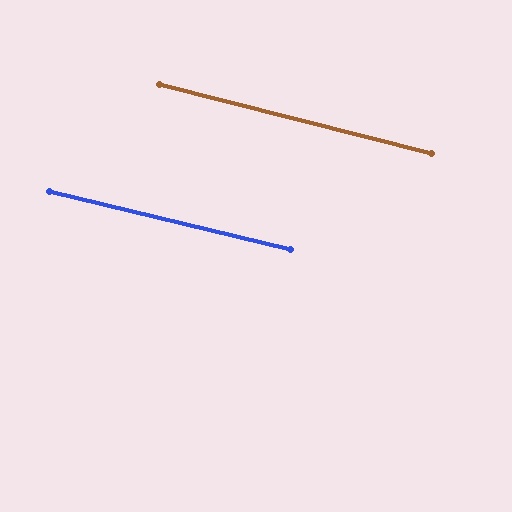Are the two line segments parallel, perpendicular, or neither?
Parallel — their directions differ by only 0.7°.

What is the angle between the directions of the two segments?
Approximately 1 degree.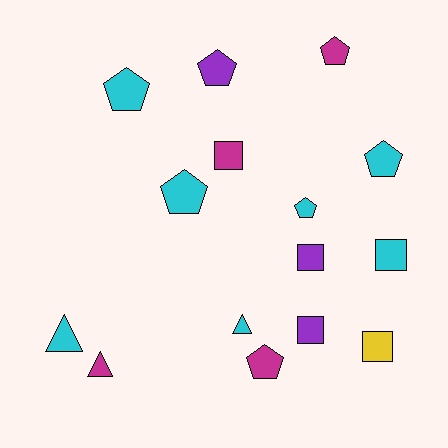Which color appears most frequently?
Cyan, with 7 objects.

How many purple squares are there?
There are 2 purple squares.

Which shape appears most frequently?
Pentagon, with 7 objects.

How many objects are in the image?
There are 15 objects.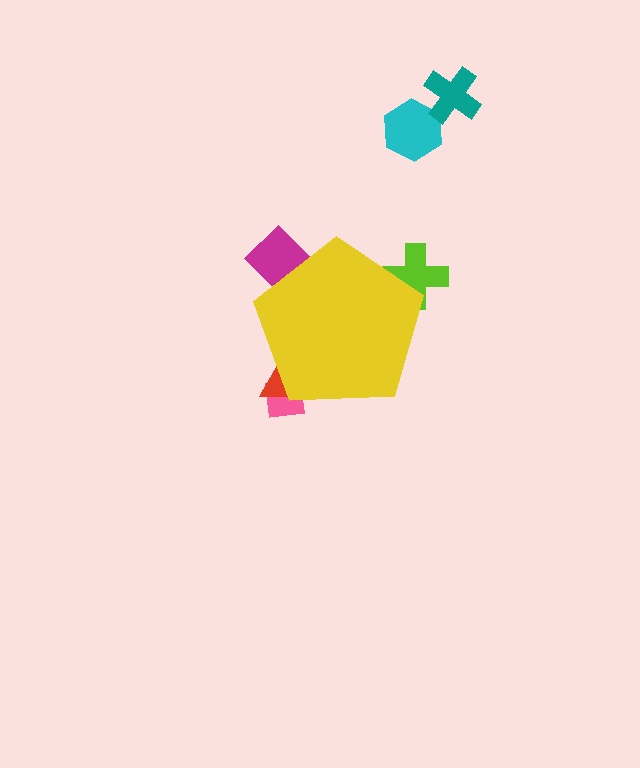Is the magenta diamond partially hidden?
Yes, the magenta diamond is partially hidden behind the yellow pentagon.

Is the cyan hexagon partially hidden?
No, the cyan hexagon is fully visible.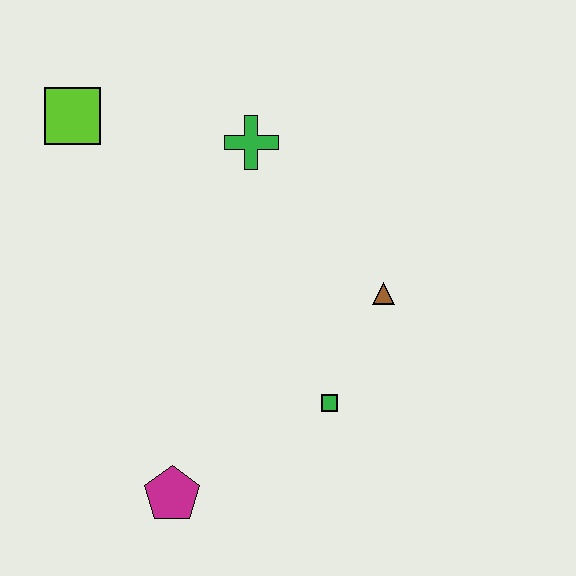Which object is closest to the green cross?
The lime square is closest to the green cross.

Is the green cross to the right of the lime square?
Yes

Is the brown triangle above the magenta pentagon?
Yes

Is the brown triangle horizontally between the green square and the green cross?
No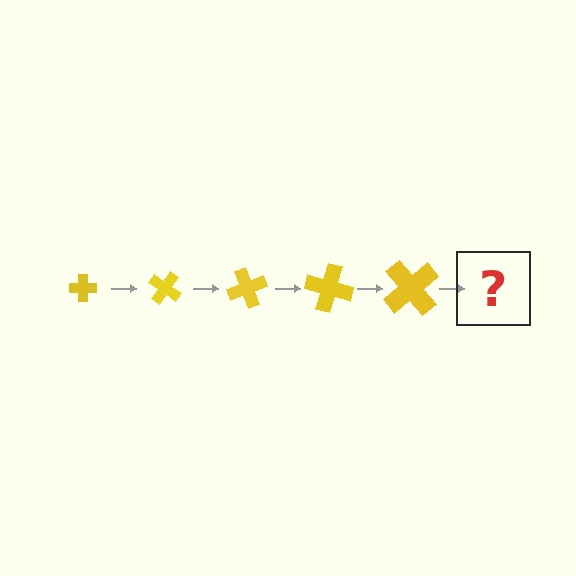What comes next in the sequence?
The next element should be a cross, larger than the previous one and rotated 175 degrees from the start.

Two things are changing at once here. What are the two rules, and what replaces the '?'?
The two rules are that the cross grows larger each step and it rotates 35 degrees each step. The '?' should be a cross, larger than the previous one and rotated 175 degrees from the start.